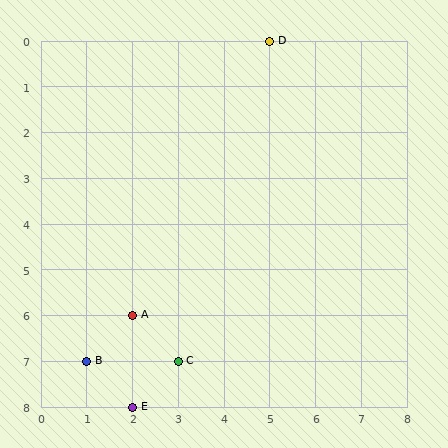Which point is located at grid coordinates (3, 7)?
Point C is at (3, 7).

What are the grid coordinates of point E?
Point E is at grid coordinates (2, 8).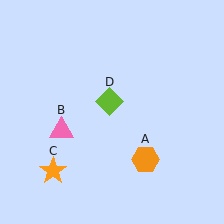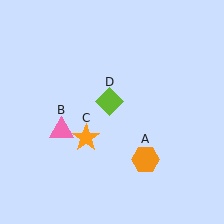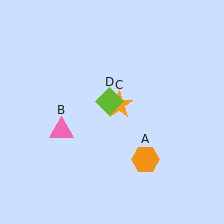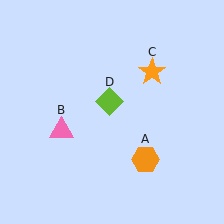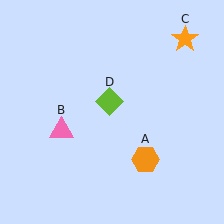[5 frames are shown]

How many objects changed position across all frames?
1 object changed position: orange star (object C).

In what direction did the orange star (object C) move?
The orange star (object C) moved up and to the right.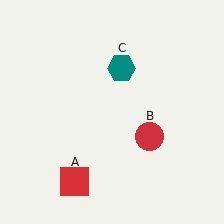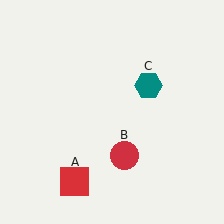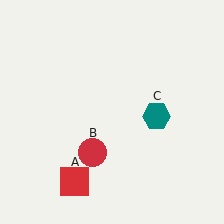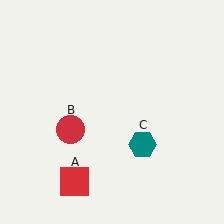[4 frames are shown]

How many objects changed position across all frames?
2 objects changed position: red circle (object B), teal hexagon (object C).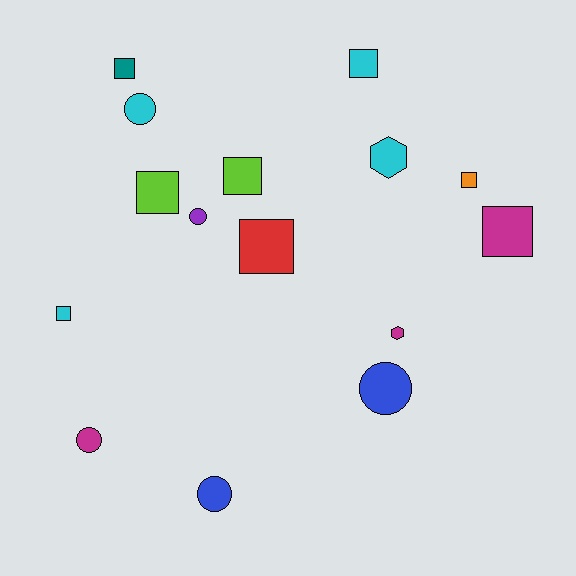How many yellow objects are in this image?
There are no yellow objects.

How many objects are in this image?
There are 15 objects.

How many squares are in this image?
There are 8 squares.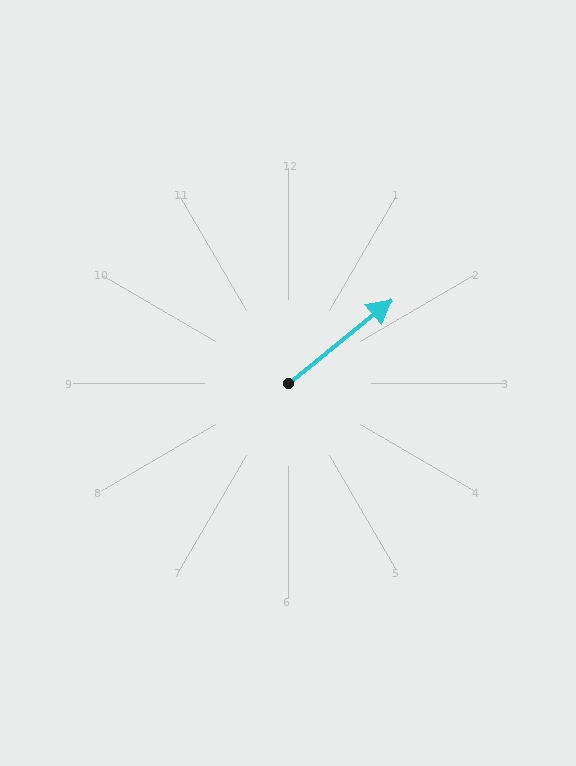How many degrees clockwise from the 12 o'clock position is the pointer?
Approximately 51 degrees.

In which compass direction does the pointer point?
Northeast.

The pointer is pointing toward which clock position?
Roughly 2 o'clock.